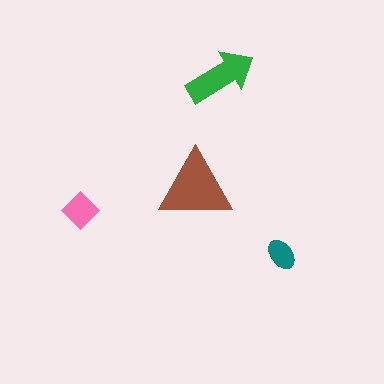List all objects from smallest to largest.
The teal ellipse, the pink diamond, the green arrow, the brown triangle.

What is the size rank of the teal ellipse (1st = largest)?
4th.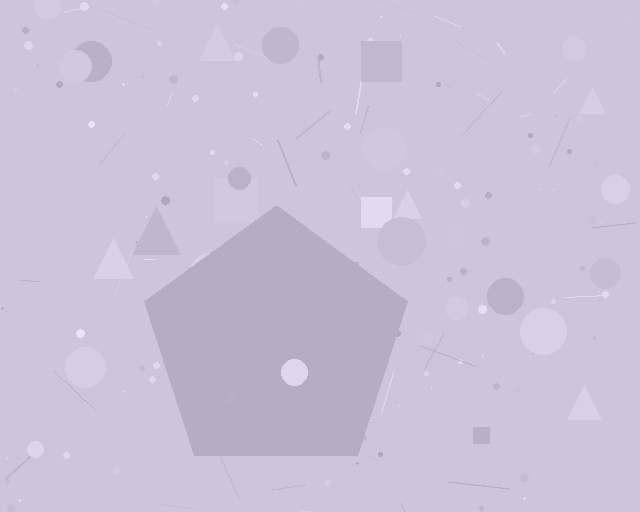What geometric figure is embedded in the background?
A pentagon is embedded in the background.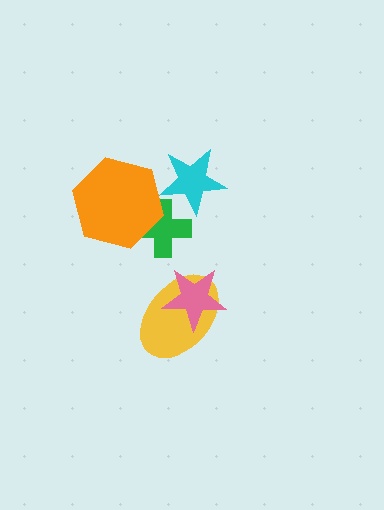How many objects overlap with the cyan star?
1 object overlaps with the cyan star.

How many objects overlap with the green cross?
2 objects overlap with the green cross.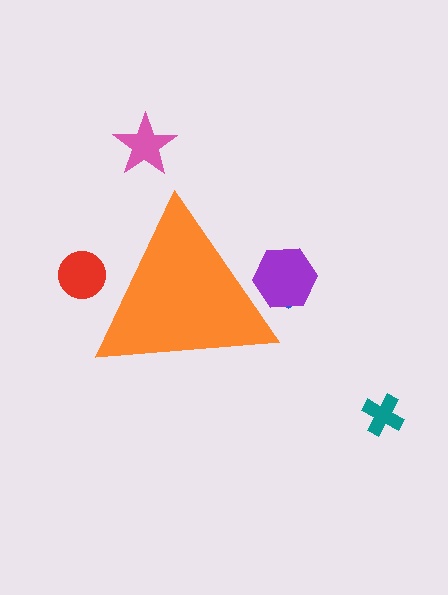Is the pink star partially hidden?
No, the pink star is fully visible.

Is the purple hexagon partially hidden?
Yes, the purple hexagon is partially hidden behind the orange triangle.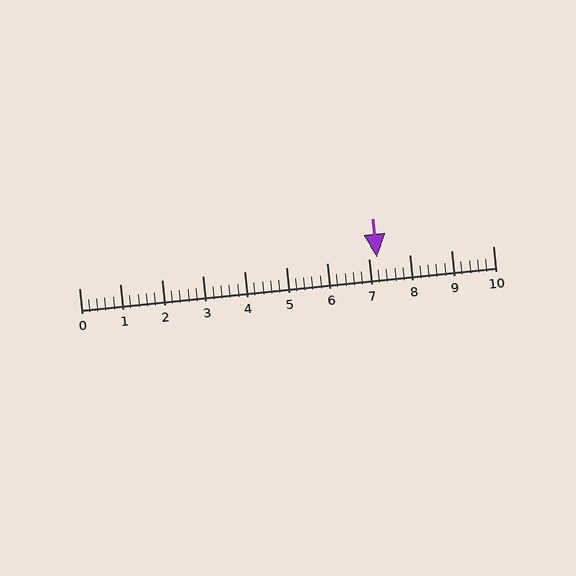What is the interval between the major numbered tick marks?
The major tick marks are spaced 1 units apart.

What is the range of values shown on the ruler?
The ruler shows values from 0 to 10.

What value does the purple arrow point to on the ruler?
The purple arrow points to approximately 7.2.